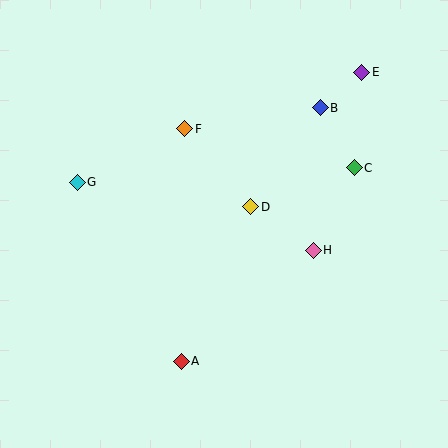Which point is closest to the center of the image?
Point D at (251, 207) is closest to the center.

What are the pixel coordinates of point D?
Point D is at (251, 207).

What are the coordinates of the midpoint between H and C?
The midpoint between H and C is at (334, 209).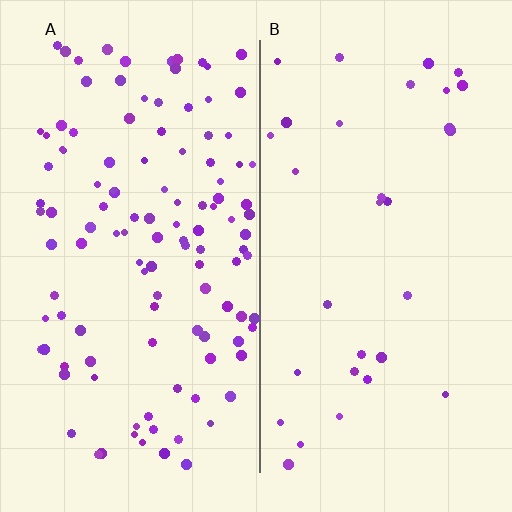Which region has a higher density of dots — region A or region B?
A (the left).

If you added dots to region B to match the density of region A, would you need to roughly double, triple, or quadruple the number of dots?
Approximately quadruple.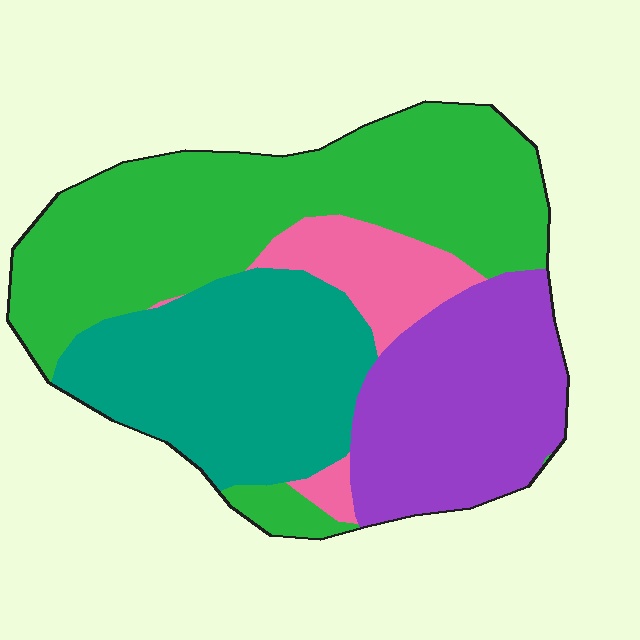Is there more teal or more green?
Green.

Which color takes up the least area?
Pink, at roughly 10%.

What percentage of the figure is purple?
Purple covers 23% of the figure.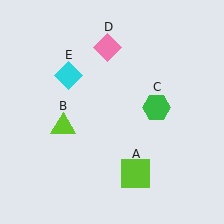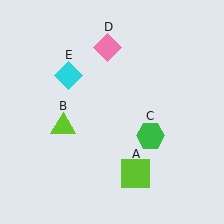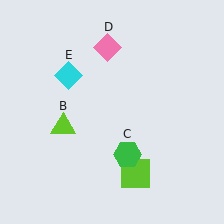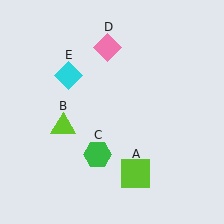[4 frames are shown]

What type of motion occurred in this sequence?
The green hexagon (object C) rotated clockwise around the center of the scene.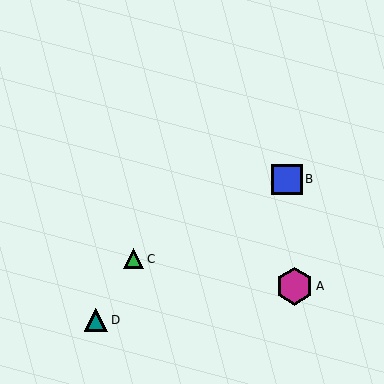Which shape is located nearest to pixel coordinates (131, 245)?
The green triangle (labeled C) at (134, 259) is nearest to that location.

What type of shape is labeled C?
Shape C is a green triangle.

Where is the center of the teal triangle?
The center of the teal triangle is at (96, 320).